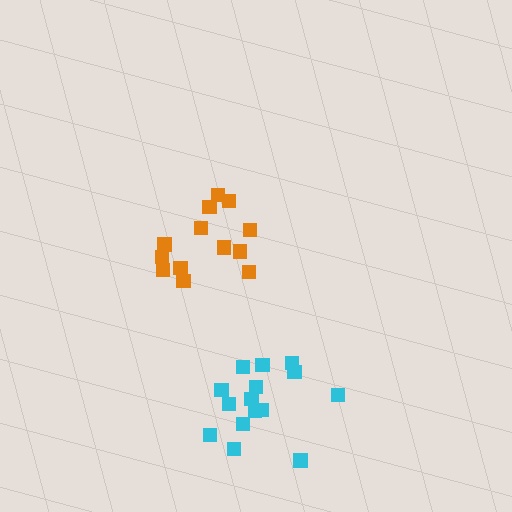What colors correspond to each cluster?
The clusters are colored: orange, cyan.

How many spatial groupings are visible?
There are 2 spatial groupings.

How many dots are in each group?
Group 1: 13 dots, Group 2: 15 dots (28 total).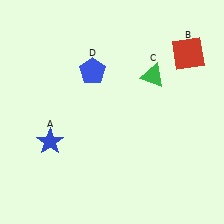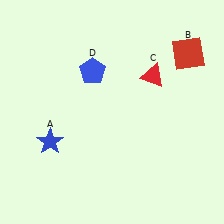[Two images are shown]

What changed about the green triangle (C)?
In Image 1, C is green. In Image 2, it changed to red.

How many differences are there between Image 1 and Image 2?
There is 1 difference between the two images.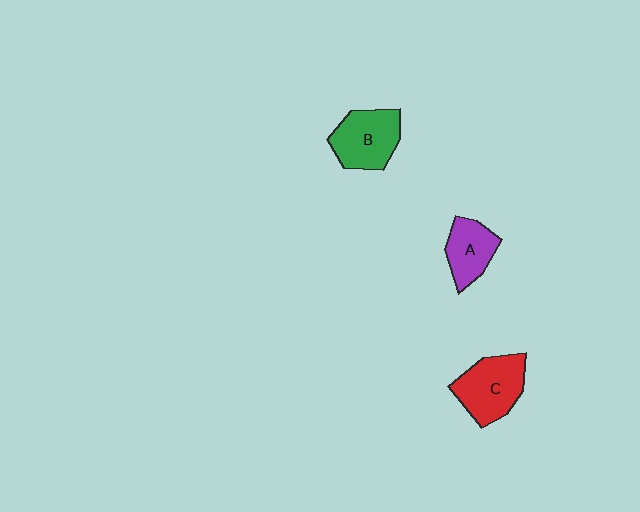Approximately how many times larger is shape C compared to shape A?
Approximately 1.4 times.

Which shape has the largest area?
Shape C (red).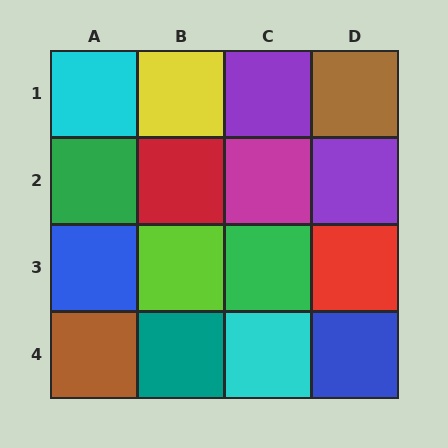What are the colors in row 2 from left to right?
Green, red, magenta, purple.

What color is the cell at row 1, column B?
Yellow.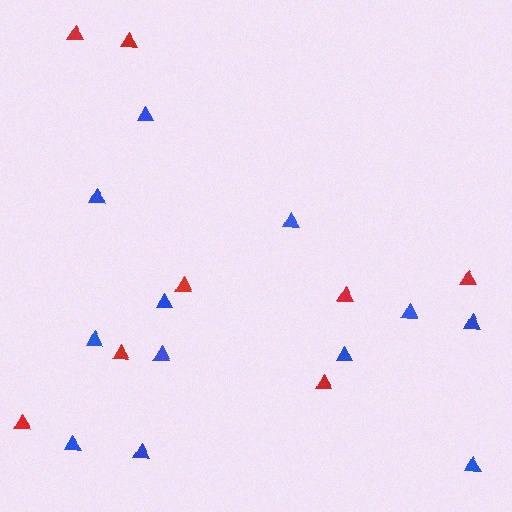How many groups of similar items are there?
There are 2 groups: one group of red triangles (8) and one group of blue triangles (12).